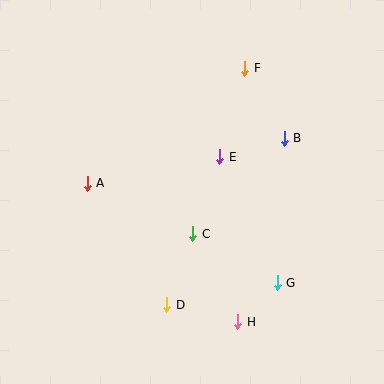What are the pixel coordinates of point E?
Point E is at (220, 157).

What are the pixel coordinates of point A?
Point A is at (87, 183).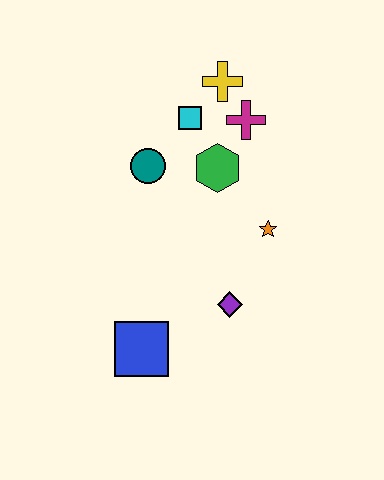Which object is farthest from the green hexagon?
The blue square is farthest from the green hexagon.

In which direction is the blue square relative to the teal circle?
The blue square is below the teal circle.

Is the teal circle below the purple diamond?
No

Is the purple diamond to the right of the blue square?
Yes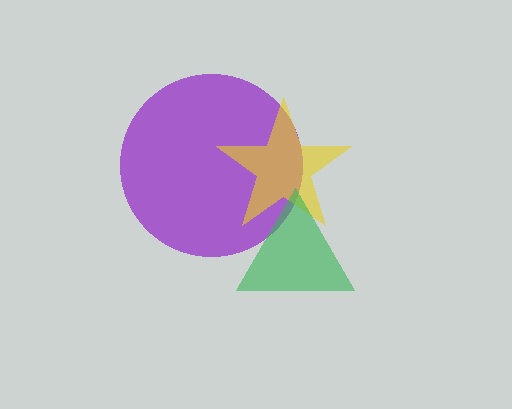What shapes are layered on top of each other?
The layered shapes are: a purple circle, a yellow star, a green triangle.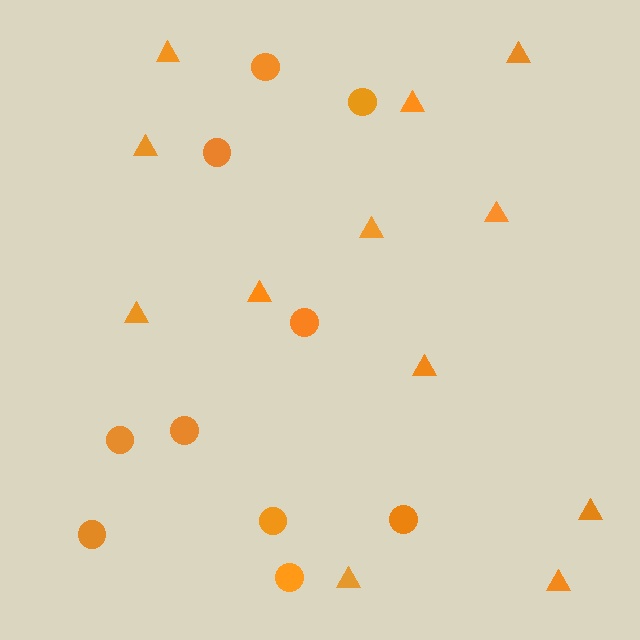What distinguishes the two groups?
There are 2 groups: one group of triangles (12) and one group of circles (10).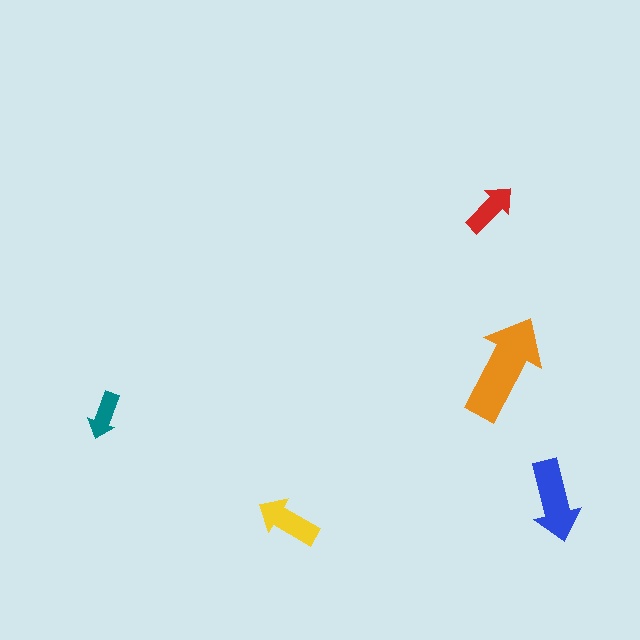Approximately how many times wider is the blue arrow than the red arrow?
About 1.5 times wider.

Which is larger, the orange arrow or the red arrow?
The orange one.